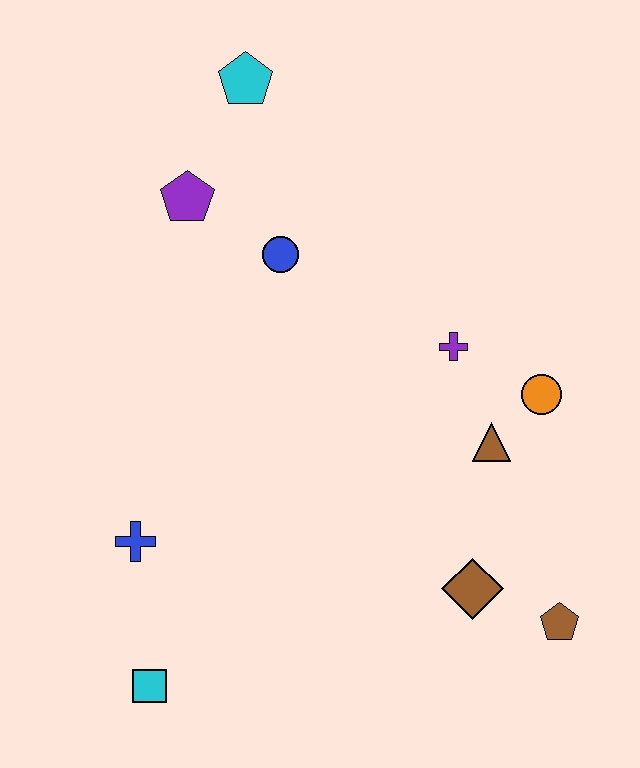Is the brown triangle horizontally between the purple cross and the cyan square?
No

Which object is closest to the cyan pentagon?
The purple pentagon is closest to the cyan pentagon.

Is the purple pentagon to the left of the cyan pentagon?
Yes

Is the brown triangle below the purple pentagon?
Yes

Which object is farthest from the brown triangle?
The cyan pentagon is farthest from the brown triangle.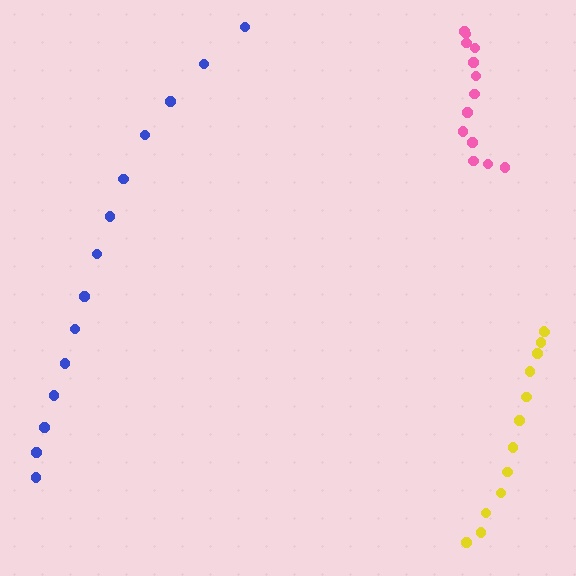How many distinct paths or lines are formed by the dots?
There are 3 distinct paths.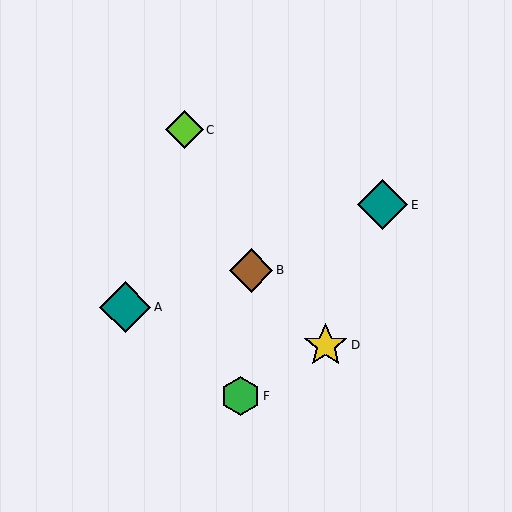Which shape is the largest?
The teal diamond (labeled A) is the largest.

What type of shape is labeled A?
Shape A is a teal diamond.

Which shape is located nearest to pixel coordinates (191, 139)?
The lime diamond (labeled C) at (184, 130) is nearest to that location.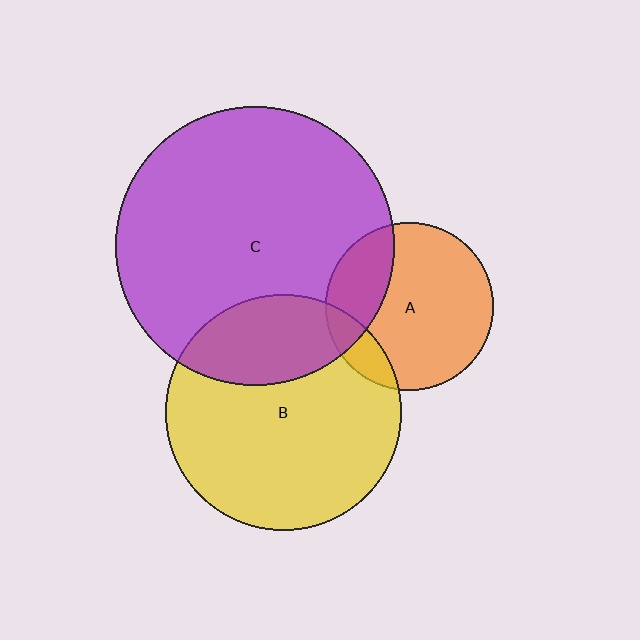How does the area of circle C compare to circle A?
Approximately 2.7 times.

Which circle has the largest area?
Circle C (purple).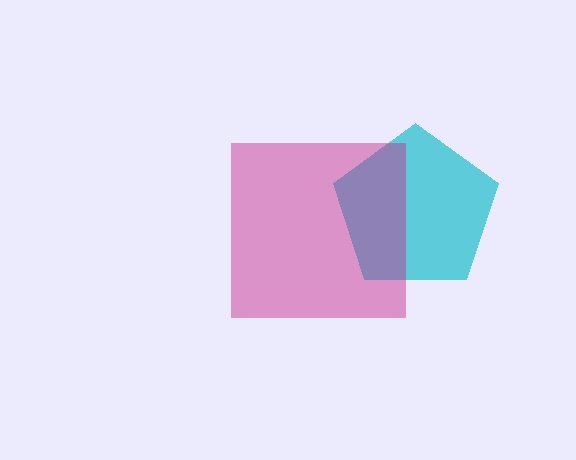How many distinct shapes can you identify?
There are 2 distinct shapes: a cyan pentagon, a magenta square.